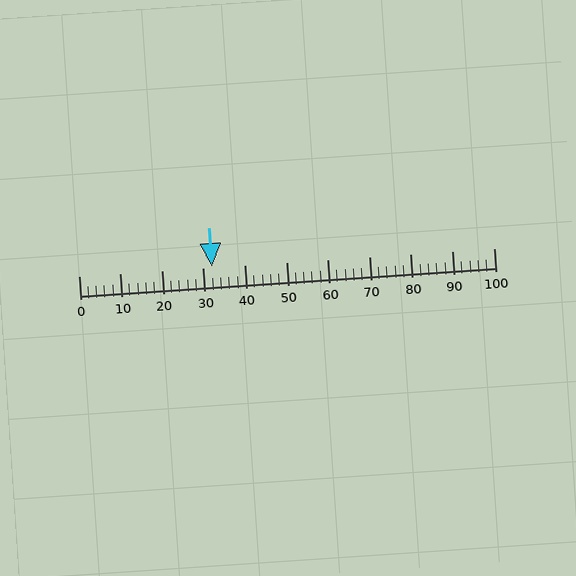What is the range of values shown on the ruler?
The ruler shows values from 0 to 100.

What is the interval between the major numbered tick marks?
The major tick marks are spaced 10 units apart.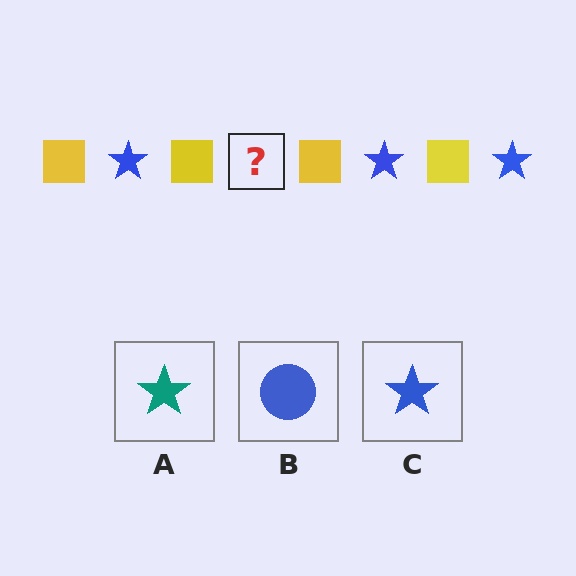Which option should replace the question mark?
Option C.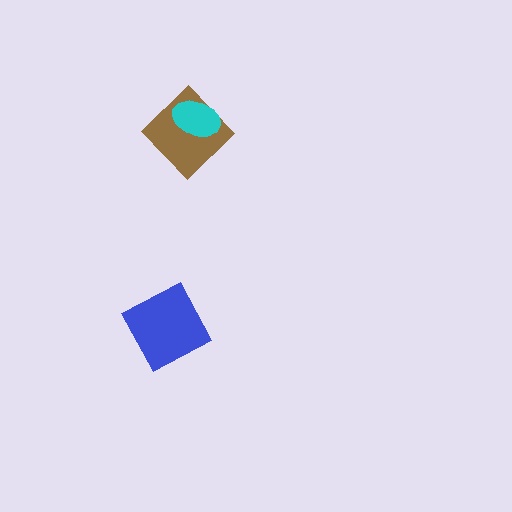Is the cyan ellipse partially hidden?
No, no other shape covers it.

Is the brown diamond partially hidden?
Yes, it is partially covered by another shape.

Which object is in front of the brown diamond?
The cyan ellipse is in front of the brown diamond.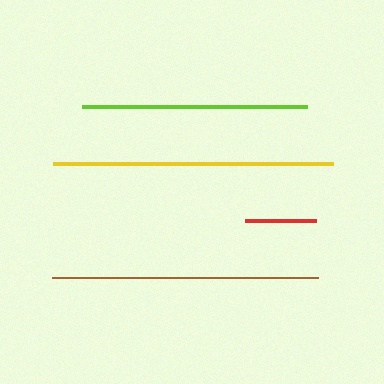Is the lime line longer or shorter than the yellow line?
The yellow line is longer than the lime line.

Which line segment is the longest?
The yellow line is the longest at approximately 280 pixels.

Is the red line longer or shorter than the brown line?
The brown line is longer than the red line.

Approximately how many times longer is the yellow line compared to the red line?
The yellow line is approximately 4.0 times the length of the red line.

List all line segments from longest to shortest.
From longest to shortest: yellow, brown, lime, red.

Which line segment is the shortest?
The red line is the shortest at approximately 71 pixels.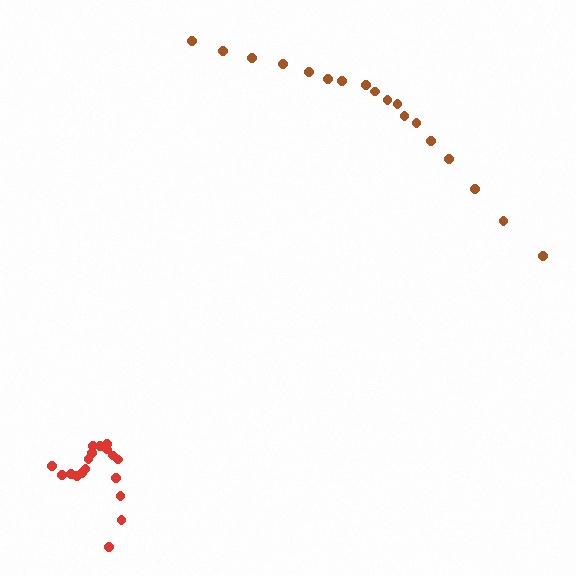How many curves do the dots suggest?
There are 2 distinct paths.